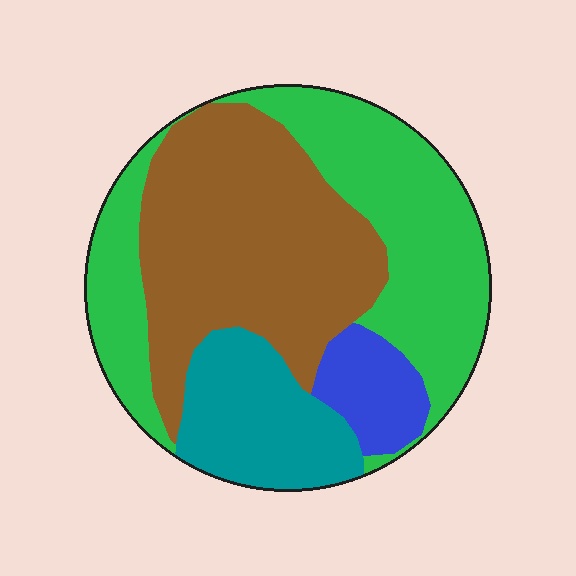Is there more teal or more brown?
Brown.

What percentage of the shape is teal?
Teal covers about 15% of the shape.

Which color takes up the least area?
Blue, at roughly 10%.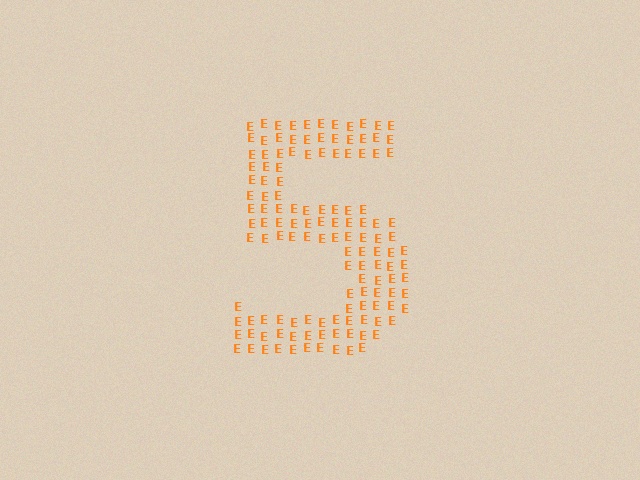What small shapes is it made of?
It is made of small letter E's.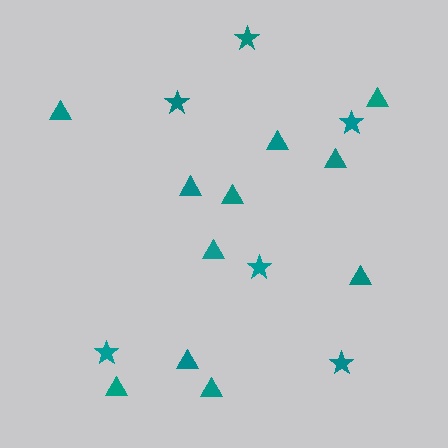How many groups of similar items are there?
There are 2 groups: one group of triangles (11) and one group of stars (6).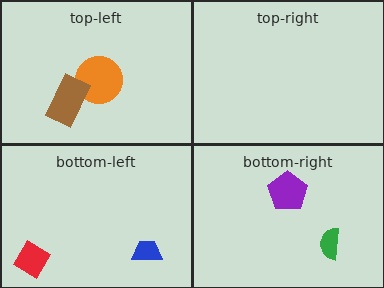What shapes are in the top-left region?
The orange circle, the brown rectangle.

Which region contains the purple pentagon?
The bottom-right region.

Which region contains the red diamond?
The bottom-left region.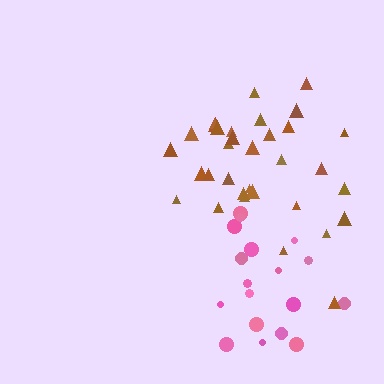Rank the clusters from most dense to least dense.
brown, pink.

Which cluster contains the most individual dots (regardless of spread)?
Brown (33).